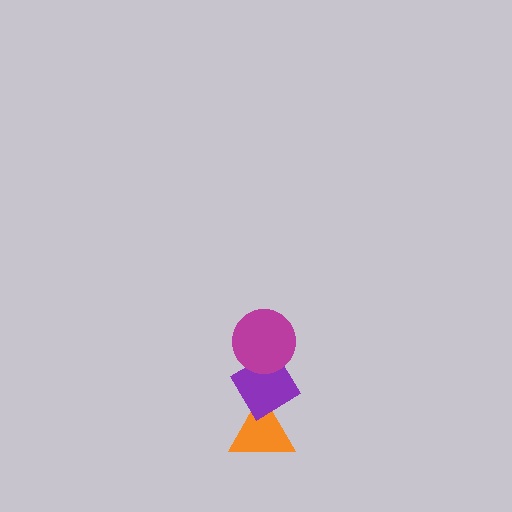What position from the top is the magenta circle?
The magenta circle is 1st from the top.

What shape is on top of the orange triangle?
The purple diamond is on top of the orange triangle.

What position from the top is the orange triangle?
The orange triangle is 3rd from the top.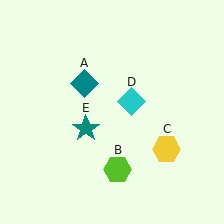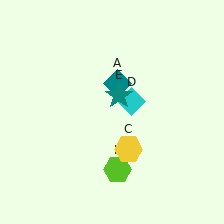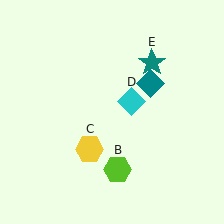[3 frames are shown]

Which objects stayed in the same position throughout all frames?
Lime hexagon (object B) and cyan diamond (object D) remained stationary.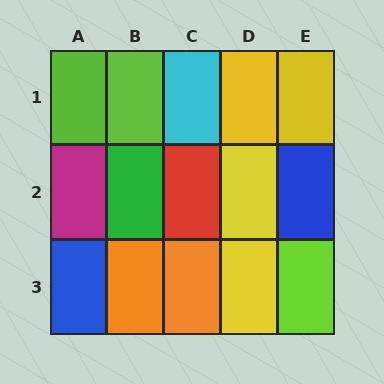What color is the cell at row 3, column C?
Orange.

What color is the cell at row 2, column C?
Red.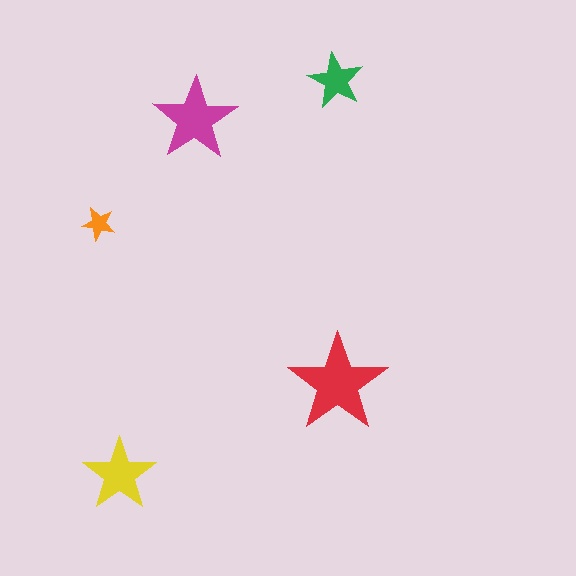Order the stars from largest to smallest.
the red one, the magenta one, the yellow one, the green one, the orange one.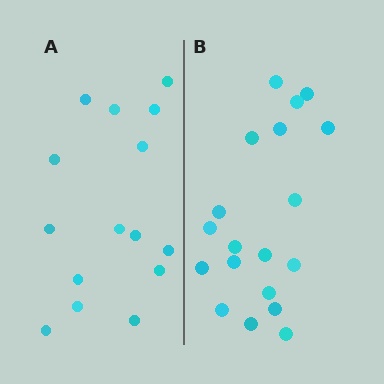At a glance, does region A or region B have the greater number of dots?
Region B (the right region) has more dots.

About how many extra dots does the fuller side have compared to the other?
Region B has about 4 more dots than region A.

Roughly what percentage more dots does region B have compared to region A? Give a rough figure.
About 25% more.